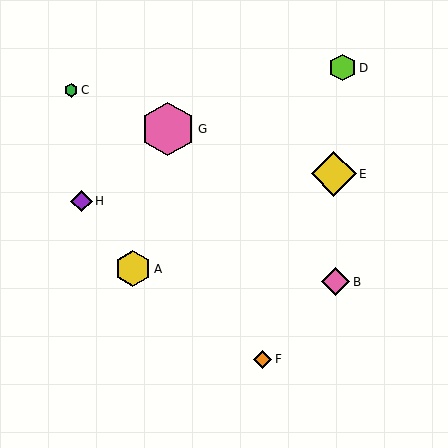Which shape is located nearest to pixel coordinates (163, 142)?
The pink hexagon (labeled G) at (168, 129) is nearest to that location.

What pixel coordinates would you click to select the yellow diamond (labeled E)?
Click at (334, 174) to select the yellow diamond E.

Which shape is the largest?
The pink hexagon (labeled G) is the largest.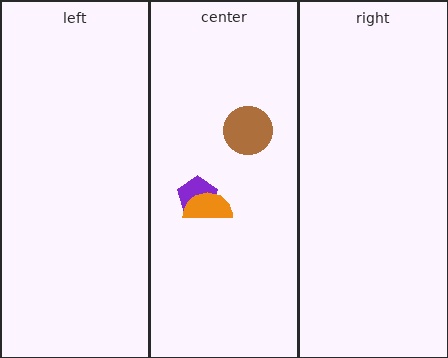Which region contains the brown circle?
The center region.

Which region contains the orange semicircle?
The center region.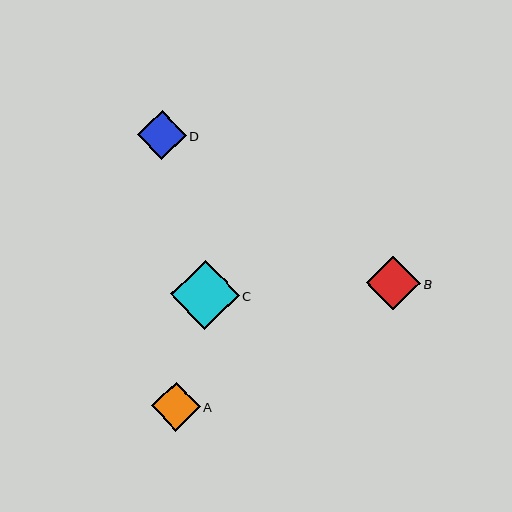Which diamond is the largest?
Diamond C is the largest with a size of approximately 69 pixels.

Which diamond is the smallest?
Diamond A is the smallest with a size of approximately 48 pixels.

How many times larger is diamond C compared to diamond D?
Diamond C is approximately 1.4 times the size of diamond D.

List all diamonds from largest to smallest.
From largest to smallest: C, B, D, A.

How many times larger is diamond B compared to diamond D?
Diamond B is approximately 1.1 times the size of diamond D.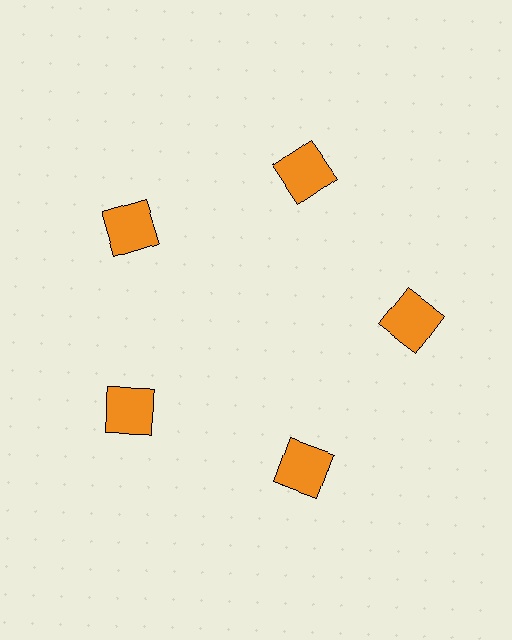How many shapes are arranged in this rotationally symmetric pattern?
There are 5 shapes, arranged in 5 groups of 1.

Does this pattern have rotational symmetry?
Yes, this pattern has 5-fold rotational symmetry. It looks the same after rotating 72 degrees around the center.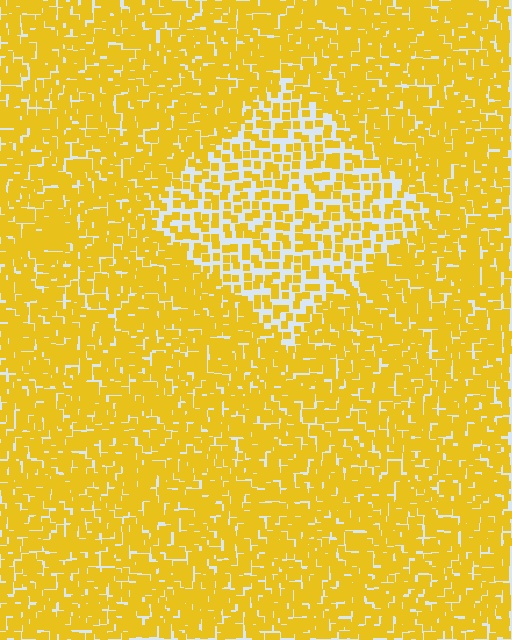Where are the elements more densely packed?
The elements are more densely packed outside the diamond boundary.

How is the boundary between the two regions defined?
The boundary is defined by a change in element density (approximately 2.0x ratio). All elements are the same color, size, and shape.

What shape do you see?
I see a diamond.